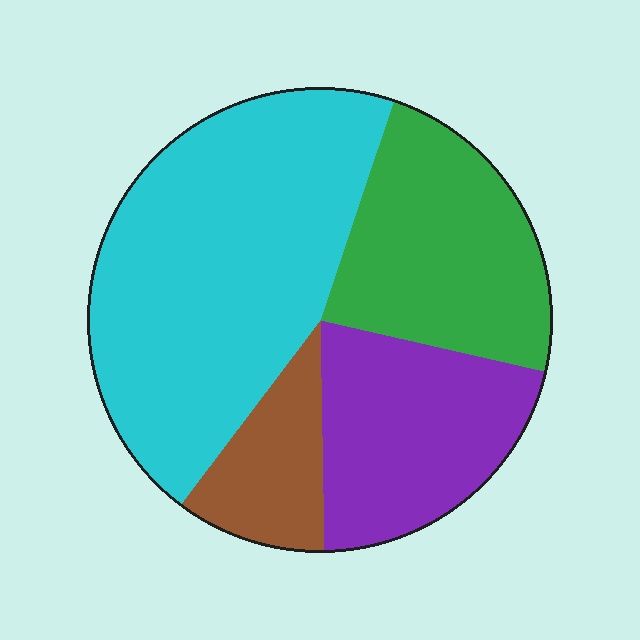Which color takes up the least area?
Brown, at roughly 10%.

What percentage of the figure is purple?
Purple covers 21% of the figure.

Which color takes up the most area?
Cyan, at roughly 45%.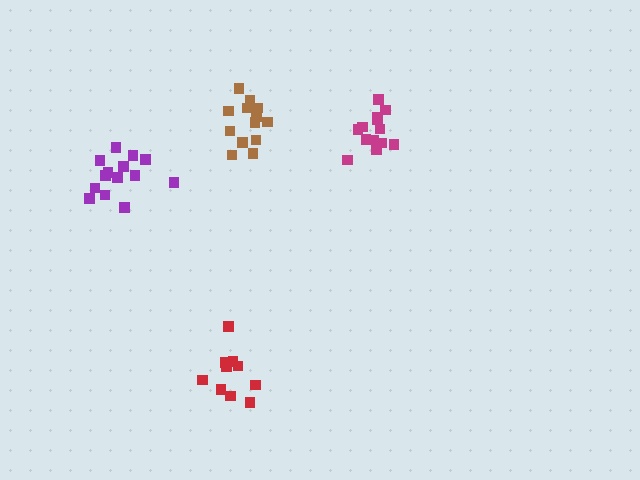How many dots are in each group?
Group 1: 14 dots, Group 2: 13 dots, Group 3: 10 dots, Group 4: 14 dots (51 total).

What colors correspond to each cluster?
The clusters are colored: purple, magenta, red, brown.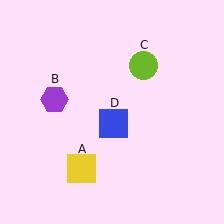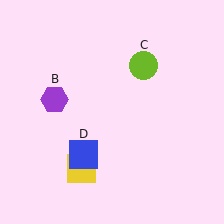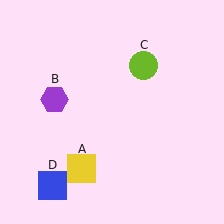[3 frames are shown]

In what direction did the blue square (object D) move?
The blue square (object D) moved down and to the left.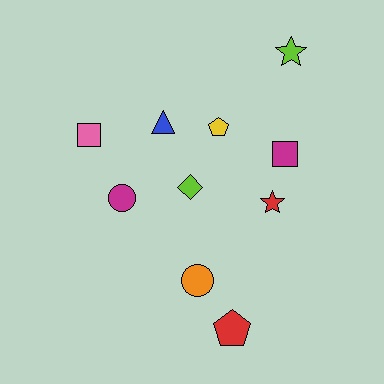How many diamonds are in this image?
There is 1 diamond.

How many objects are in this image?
There are 10 objects.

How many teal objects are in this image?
There are no teal objects.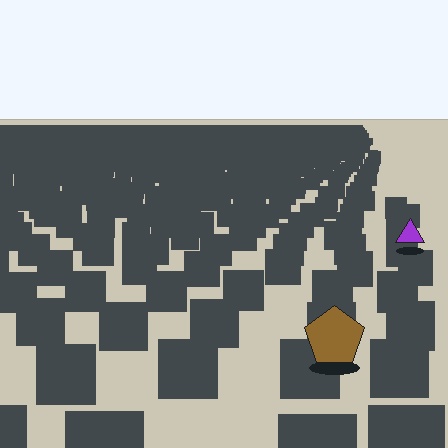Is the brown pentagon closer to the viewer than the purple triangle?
Yes. The brown pentagon is closer — you can tell from the texture gradient: the ground texture is coarser near it.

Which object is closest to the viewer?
The brown pentagon is closest. The texture marks near it are larger and more spread out.